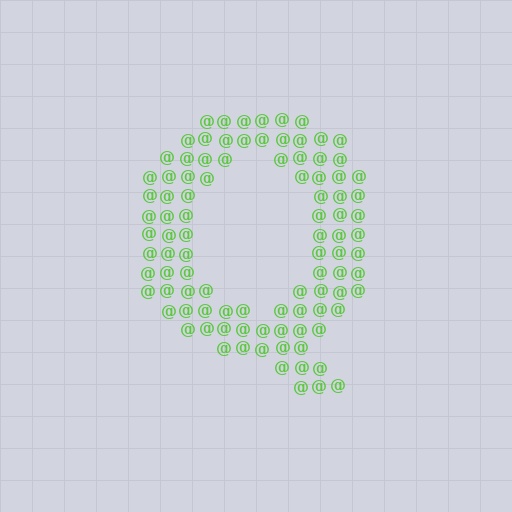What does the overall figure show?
The overall figure shows the letter Q.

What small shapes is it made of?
It is made of small at signs.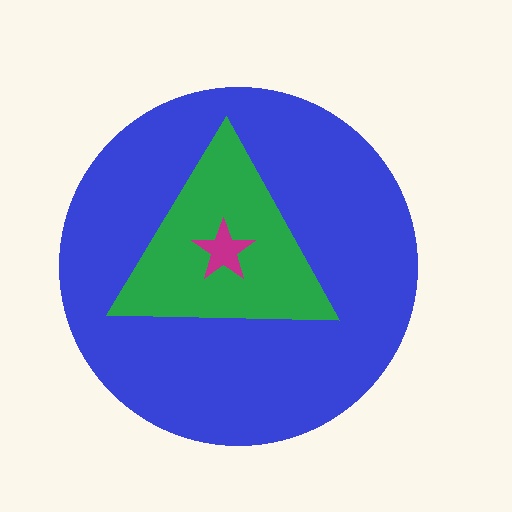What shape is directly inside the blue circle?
The green triangle.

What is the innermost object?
The magenta star.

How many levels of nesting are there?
3.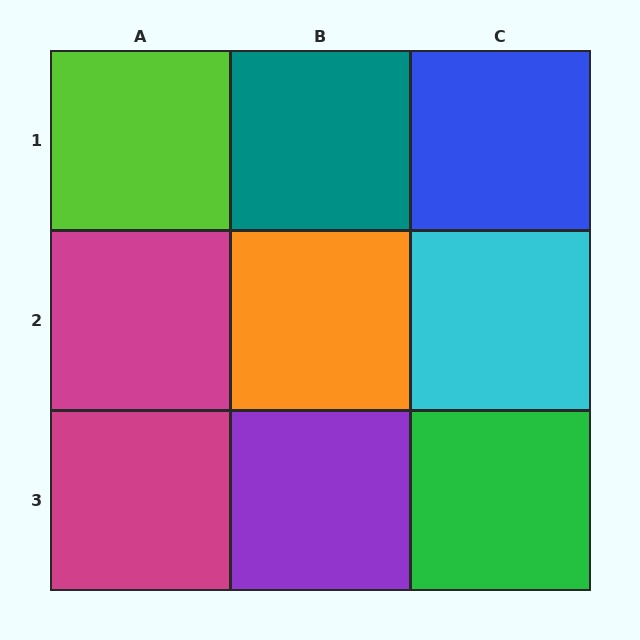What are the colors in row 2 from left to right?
Magenta, orange, cyan.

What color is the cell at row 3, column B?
Purple.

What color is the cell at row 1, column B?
Teal.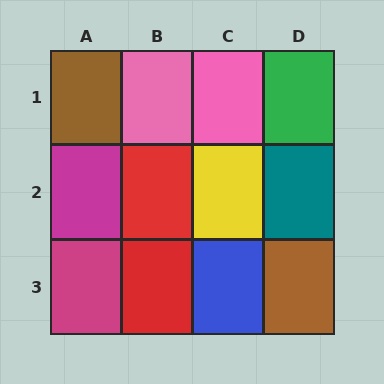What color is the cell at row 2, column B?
Red.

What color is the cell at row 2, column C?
Yellow.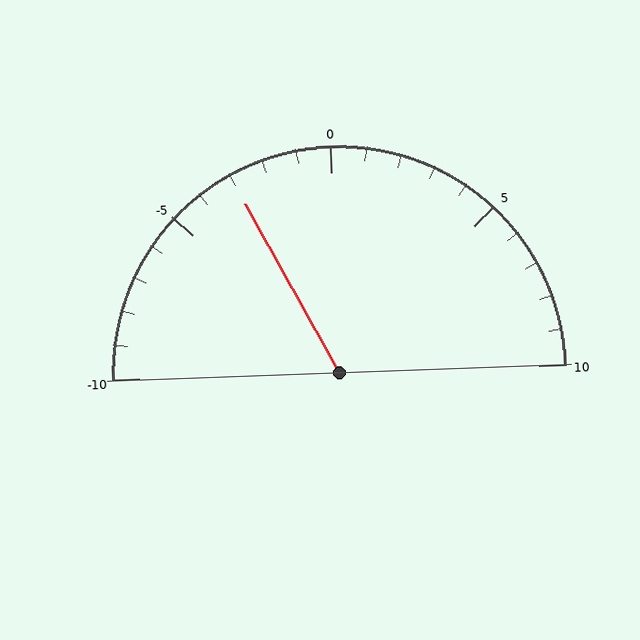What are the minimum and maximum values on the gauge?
The gauge ranges from -10 to 10.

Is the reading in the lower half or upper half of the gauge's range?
The reading is in the lower half of the range (-10 to 10).